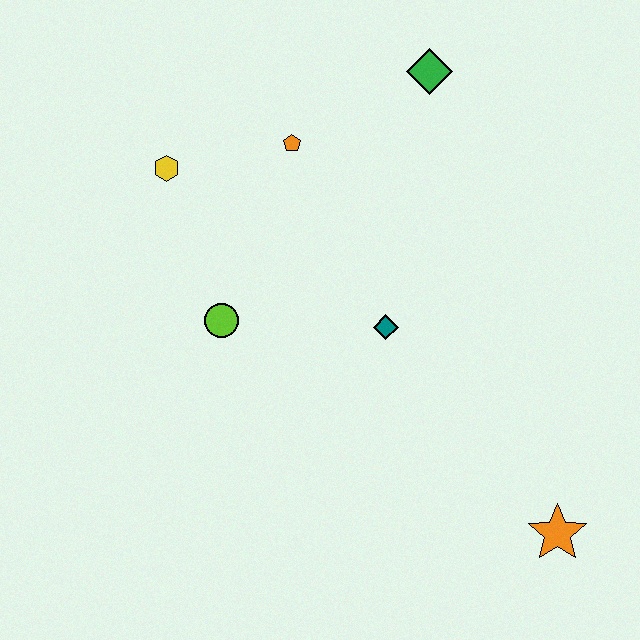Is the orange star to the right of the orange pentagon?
Yes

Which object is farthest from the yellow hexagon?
The orange star is farthest from the yellow hexagon.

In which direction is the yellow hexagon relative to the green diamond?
The yellow hexagon is to the left of the green diamond.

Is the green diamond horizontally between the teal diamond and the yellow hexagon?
No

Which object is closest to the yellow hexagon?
The orange pentagon is closest to the yellow hexagon.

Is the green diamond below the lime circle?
No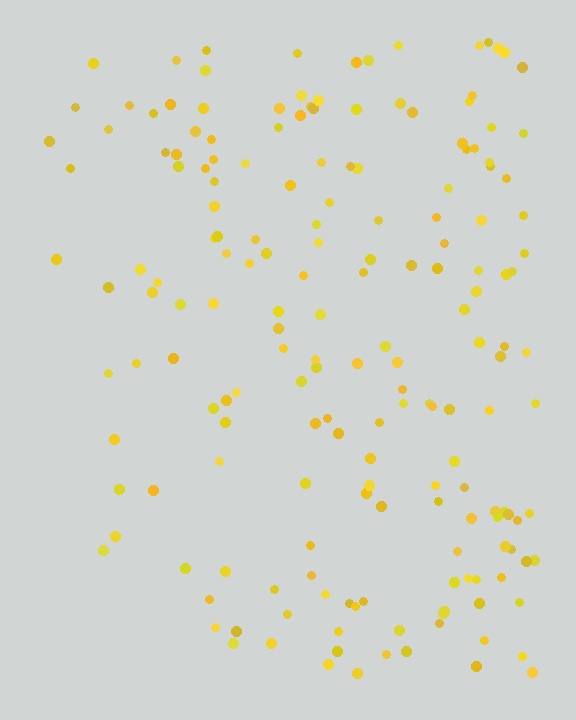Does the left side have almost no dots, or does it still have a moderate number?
Still a moderate number, just noticeably fewer than the right.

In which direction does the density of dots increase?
From left to right, with the right side densest.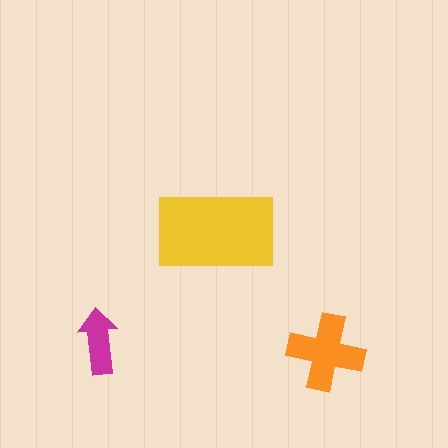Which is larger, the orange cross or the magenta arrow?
The orange cross.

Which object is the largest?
The yellow rectangle.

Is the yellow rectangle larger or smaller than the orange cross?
Larger.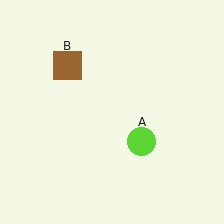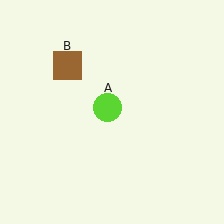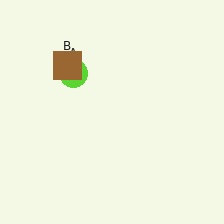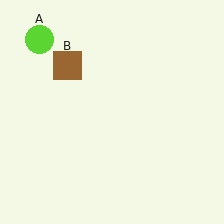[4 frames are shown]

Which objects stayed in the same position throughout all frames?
Brown square (object B) remained stationary.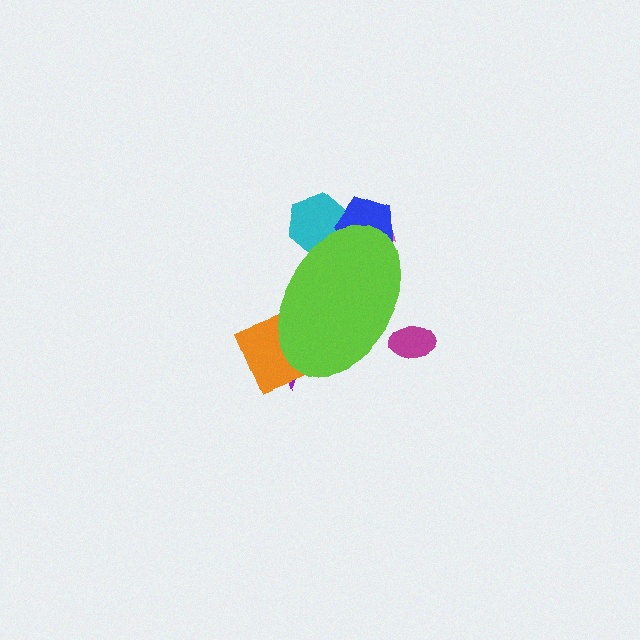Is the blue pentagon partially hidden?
Yes, the blue pentagon is partially hidden behind the lime ellipse.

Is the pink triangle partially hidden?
Yes, the pink triangle is partially hidden behind the lime ellipse.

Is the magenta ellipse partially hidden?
Yes, the magenta ellipse is partially hidden behind the lime ellipse.